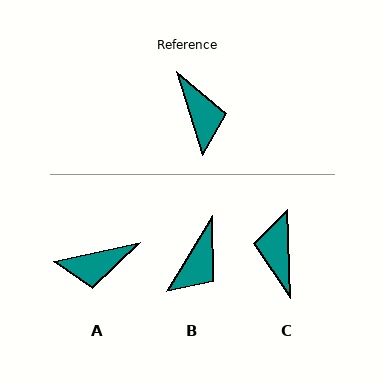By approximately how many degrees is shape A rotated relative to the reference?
Approximately 96 degrees clockwise.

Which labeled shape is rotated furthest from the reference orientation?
C, about 165 degrees away.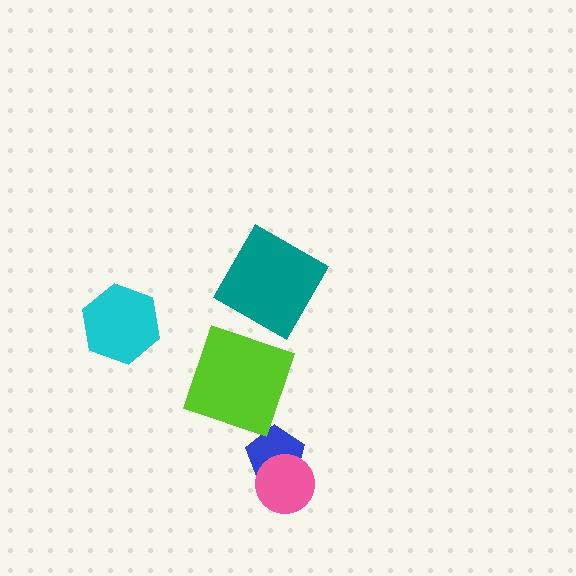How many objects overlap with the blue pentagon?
1 object overlaps with the blue pentagon.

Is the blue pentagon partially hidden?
Yes, it is partially covered by another shape.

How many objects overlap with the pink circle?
1 object overlaps with the pink circle.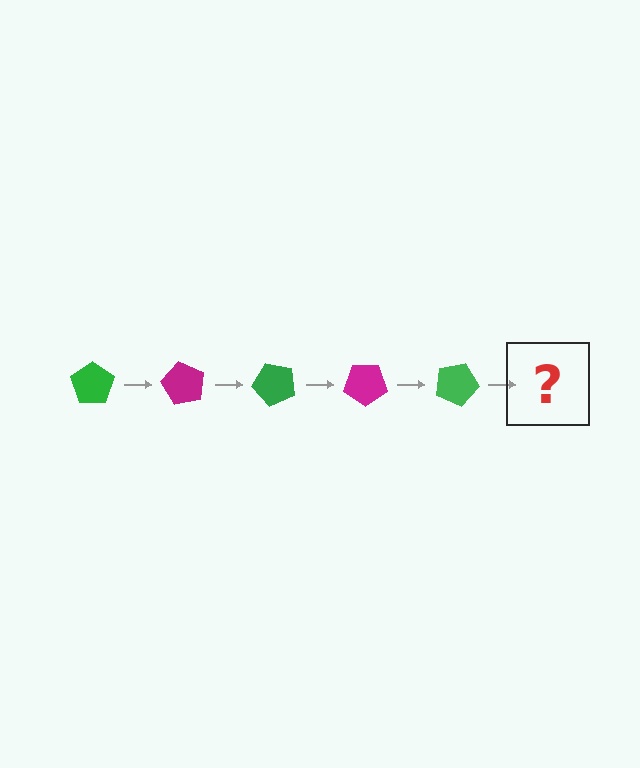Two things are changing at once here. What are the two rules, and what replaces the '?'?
The two rules are that it rotates 60 degrees each step and the color cycles through green and magenta. The '?' should be a magenta pentagon, rotated 300 degrees from the start.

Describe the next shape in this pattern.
It should be a magenta pentagon, rotated 300 degrees from the start.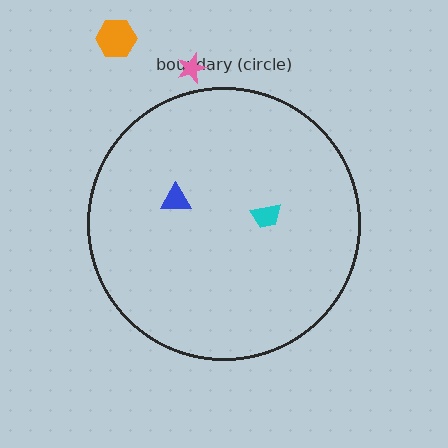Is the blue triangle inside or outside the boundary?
Inside.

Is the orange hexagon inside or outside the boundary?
Outside.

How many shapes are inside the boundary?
2 inside, 2 outside.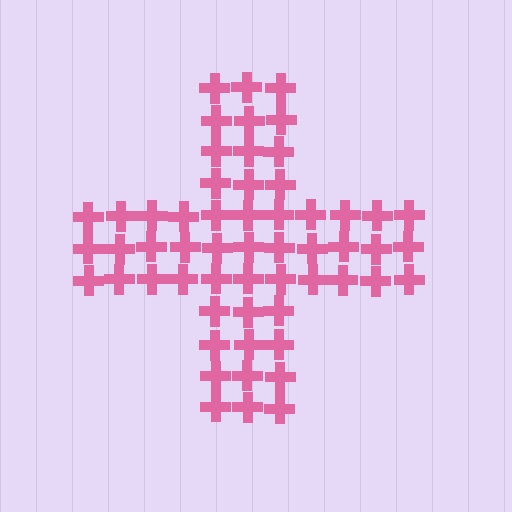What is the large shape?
The large shape is a cross.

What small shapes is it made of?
It is made of small crosses.